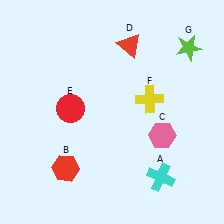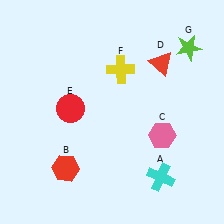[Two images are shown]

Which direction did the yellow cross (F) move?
The yellow cross (F) moved up.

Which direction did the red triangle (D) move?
The red triangle (D) moved right.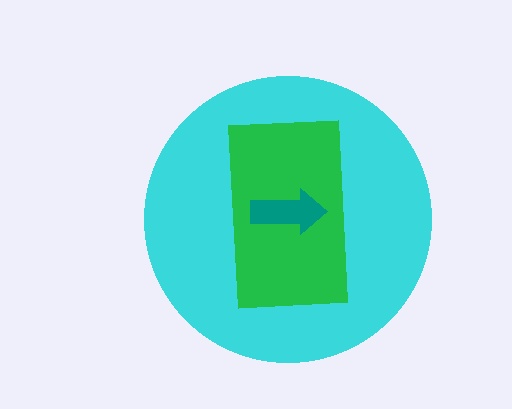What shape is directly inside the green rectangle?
The teal arrow.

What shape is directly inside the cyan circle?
The green rectangle.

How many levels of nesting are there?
3.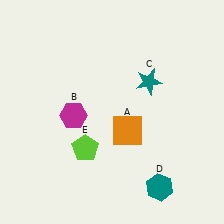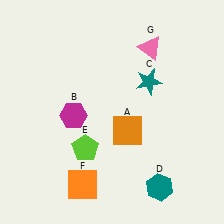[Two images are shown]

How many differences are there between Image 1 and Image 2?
There are 2 differences between the two images.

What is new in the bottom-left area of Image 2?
An orange square (F) was added in the bottom-left area of Image 2.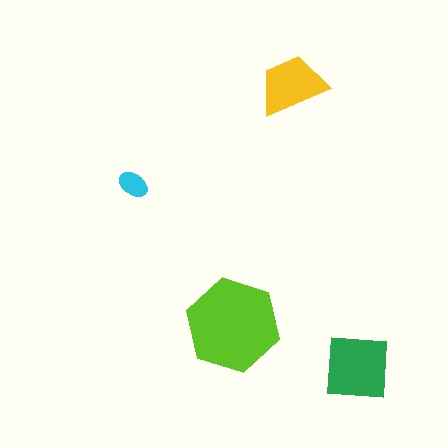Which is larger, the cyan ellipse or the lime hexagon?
The lime hexagon.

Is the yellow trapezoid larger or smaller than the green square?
Smaller.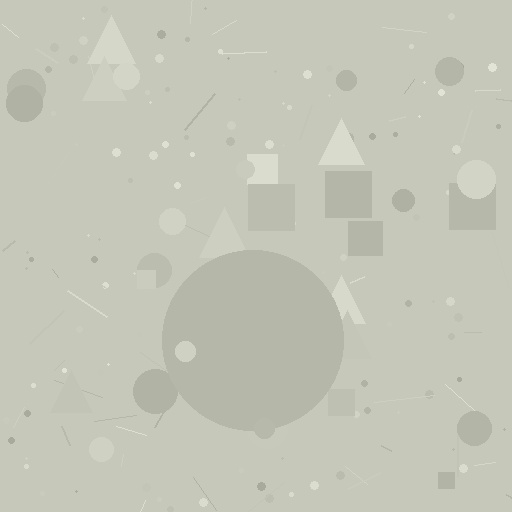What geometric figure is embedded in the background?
A circle is embedded in the background.